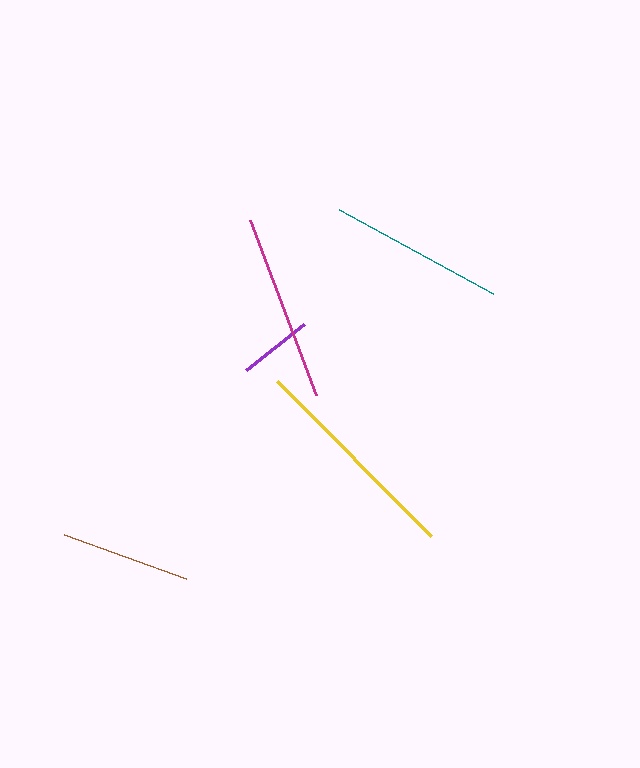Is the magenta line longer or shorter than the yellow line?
The yellow line is longer than the magenta line.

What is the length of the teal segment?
The teal segment is approximately 176 pixels long.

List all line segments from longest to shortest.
From longest to shortest: yellow, magenta, teal, brown, purple.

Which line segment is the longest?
The yellow line is the longest at approximately 218 pixels.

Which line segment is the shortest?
The purple line is the shortest at approximately 74 pixels.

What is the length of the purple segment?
The purple segment is approximately 74 pixels long.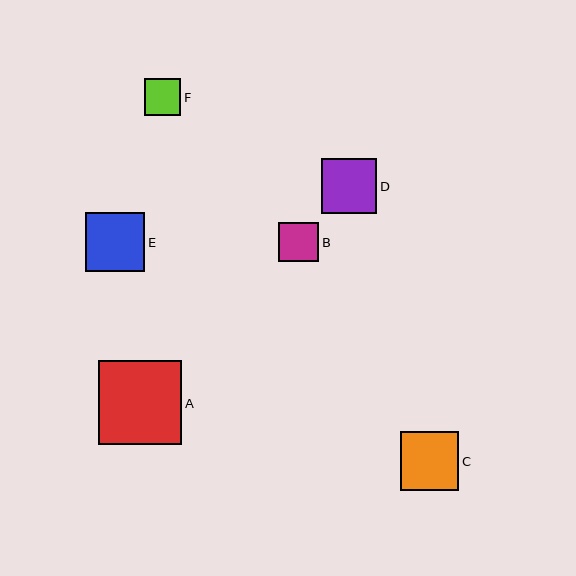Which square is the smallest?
Square F is the smallest with a size of approximately 36 pixels.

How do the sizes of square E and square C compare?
Square E and square C are approximately the same size.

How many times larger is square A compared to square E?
Square A is approximately 1.4 times the size of square E.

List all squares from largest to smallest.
From largest to smallest: A, E, C, D, B, F.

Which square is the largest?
Square A is the largest with a size of approximately 84 pixels.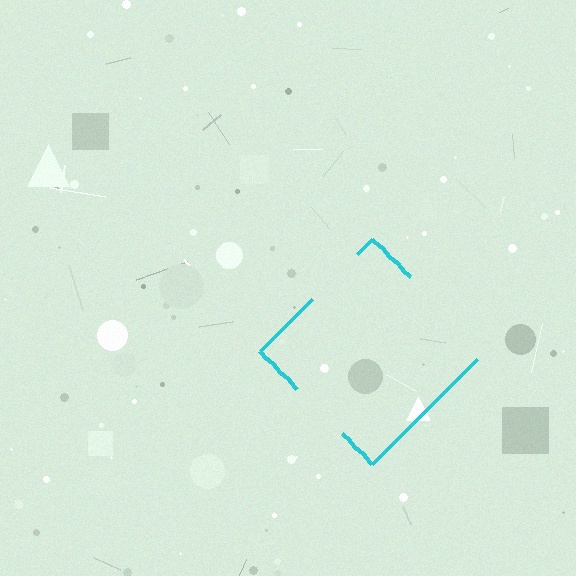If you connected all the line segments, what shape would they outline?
They would outline a diamond.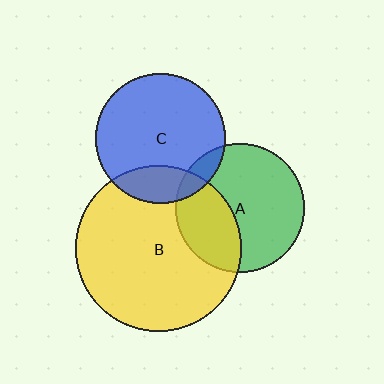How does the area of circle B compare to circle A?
Approximately 1.7 times.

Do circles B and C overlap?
Yes.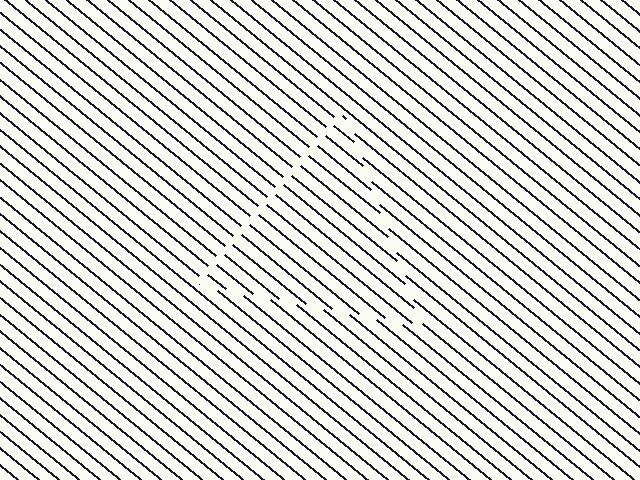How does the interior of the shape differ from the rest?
The interior of the shape contains the same grating, shifted by half a period — the contour is defined by the phase discontinuity where line-ends from the inner and outer gratings abut.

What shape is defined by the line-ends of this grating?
An illusory triangle. The interior of the shape contains the same grating, shifted by half a period — the contour is defined by the phase discontinuity where line-ends from the inner and outer gratings abut.